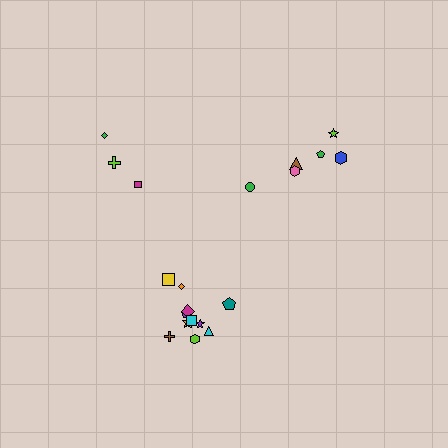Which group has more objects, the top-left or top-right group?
The top-right group.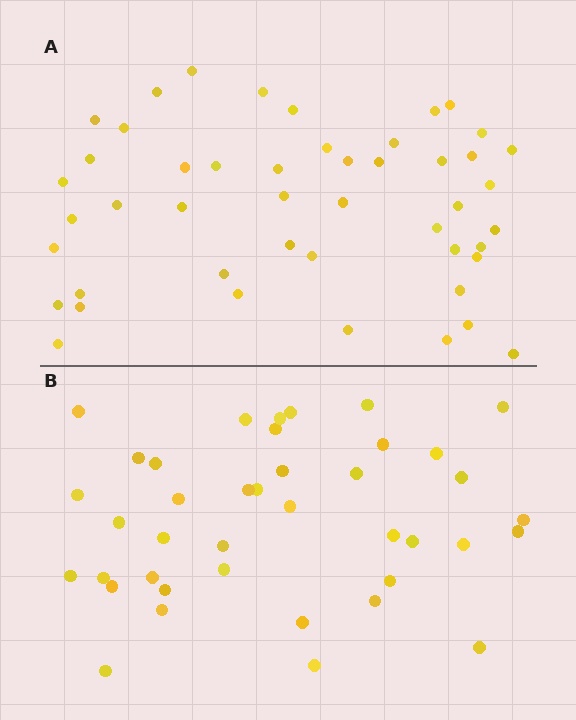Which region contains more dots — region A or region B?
Region A (the top region) has more dots.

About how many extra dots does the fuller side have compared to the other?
Region A has roughly 8 or so more dots than region B.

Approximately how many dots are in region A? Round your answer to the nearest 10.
About 50 dots. (The exact count is 47, which rounds to 50.)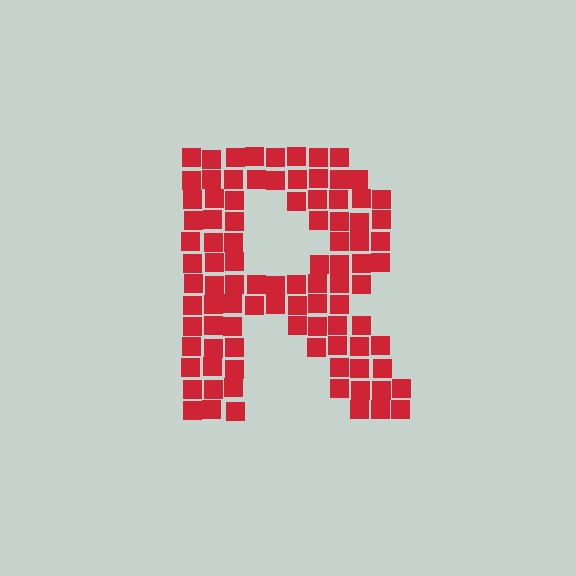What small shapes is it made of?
It is made of small squares.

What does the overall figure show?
The overall figure shows the letter R.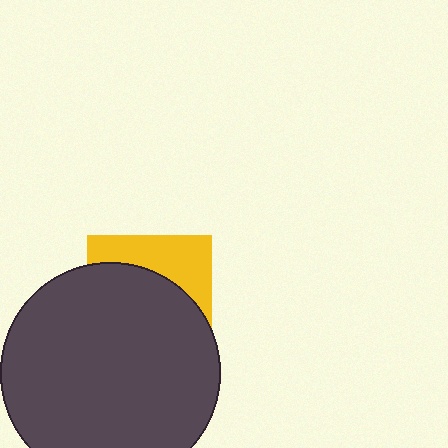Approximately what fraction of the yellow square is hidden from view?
Roughly 66% of the yellow square is hidden behind the dark gray circle.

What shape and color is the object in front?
The object in front is a dark gray circle.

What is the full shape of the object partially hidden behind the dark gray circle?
The partially hidden object is a yellow square.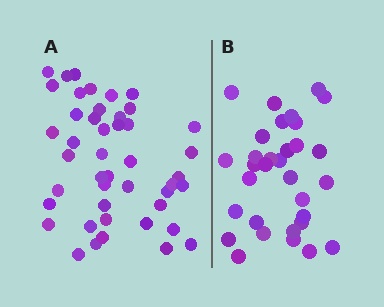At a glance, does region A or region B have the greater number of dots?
Region A (the left region) has more dots.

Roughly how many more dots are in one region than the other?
Region A has approximately 15 more dots than region B.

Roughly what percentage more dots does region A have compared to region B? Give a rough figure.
About 40% more.